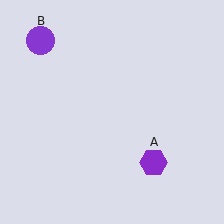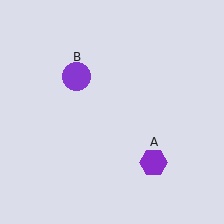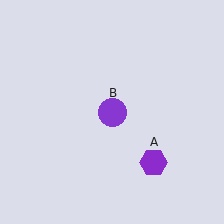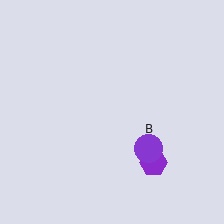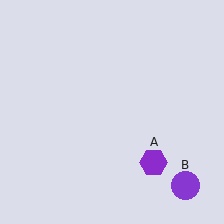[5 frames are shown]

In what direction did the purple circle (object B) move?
The purple circle (object B) moved down and to the right.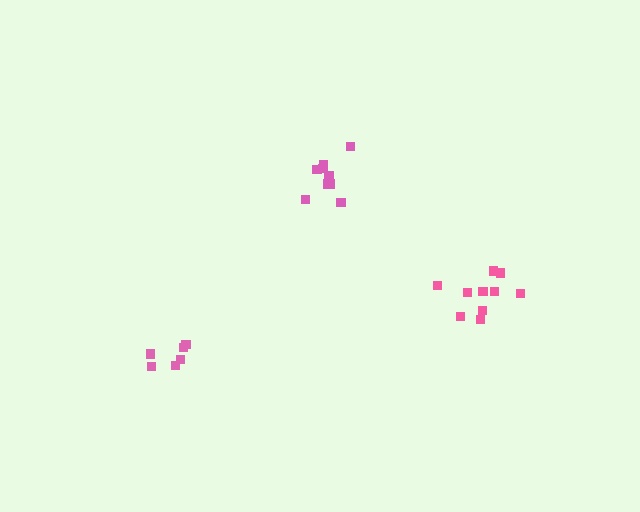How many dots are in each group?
Group 1: 10 dots, Group 2: 6 dots, Group 3: 9 dots (25 total).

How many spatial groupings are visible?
There are 3 spatial groupings.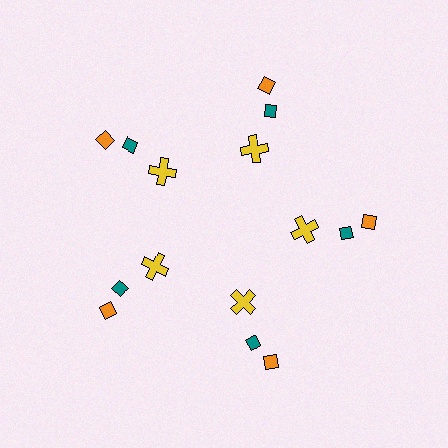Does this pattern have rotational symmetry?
Yes, this pattern has 5-fold rotational symmetry. It looks the same after rotating 72 degrees around the center.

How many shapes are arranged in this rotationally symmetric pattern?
There are 15 shapes, arranged in 5 groups of 3.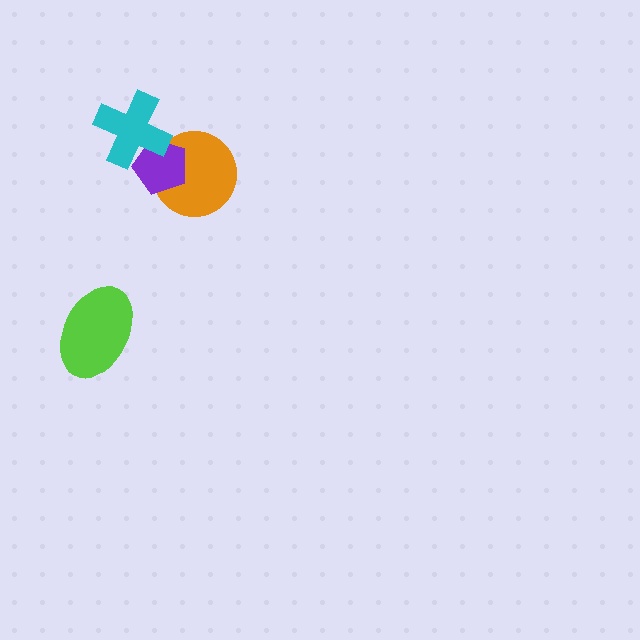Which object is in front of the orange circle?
The purple pentagon is in front of the orange circle.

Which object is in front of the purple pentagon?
The cyan cross is in front of the purple pentagon.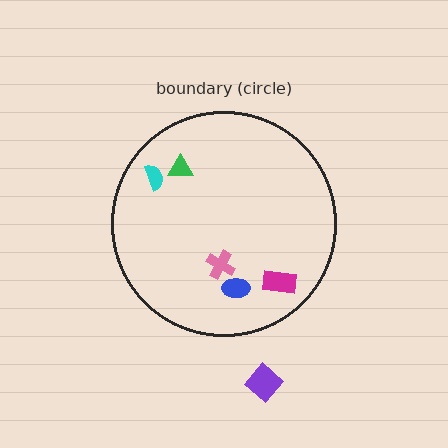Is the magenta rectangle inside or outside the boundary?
Inside.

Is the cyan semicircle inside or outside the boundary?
Inside.